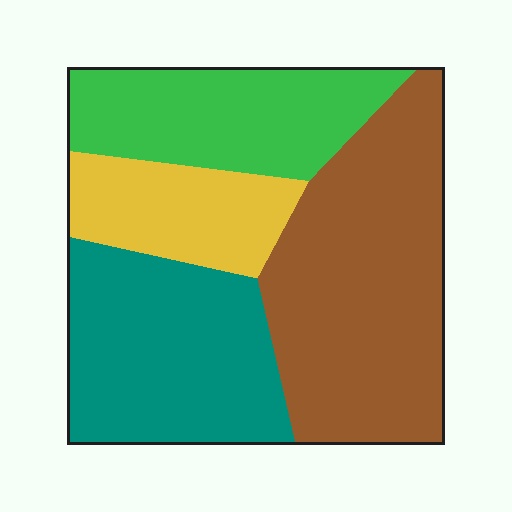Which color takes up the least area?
Yellow, at roughly 15%.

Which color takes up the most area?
Brown, at roughly 35%.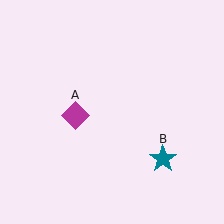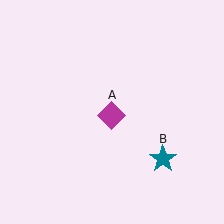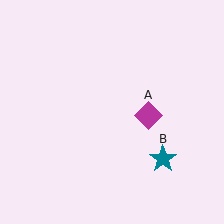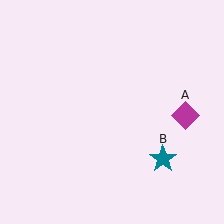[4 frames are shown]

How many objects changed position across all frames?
1 object changed position: magenta diamond (object A).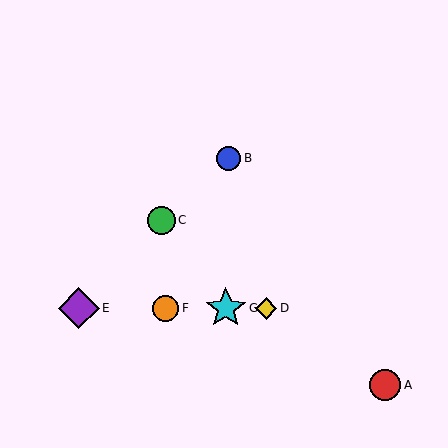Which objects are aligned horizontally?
Objects D, E, F, G are aligned horizontally.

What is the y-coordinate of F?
Object F is at y≈308.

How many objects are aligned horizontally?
4 objects (D, E, F, G) are aligned horizontally.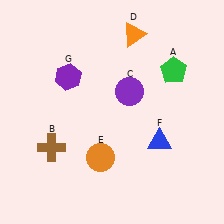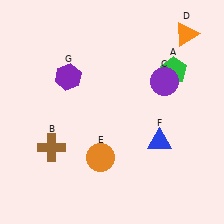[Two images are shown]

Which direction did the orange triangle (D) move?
The orange triangle (D) moved right.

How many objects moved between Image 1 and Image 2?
2 objects moved between the two images.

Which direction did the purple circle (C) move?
The purple circle (C) moved right.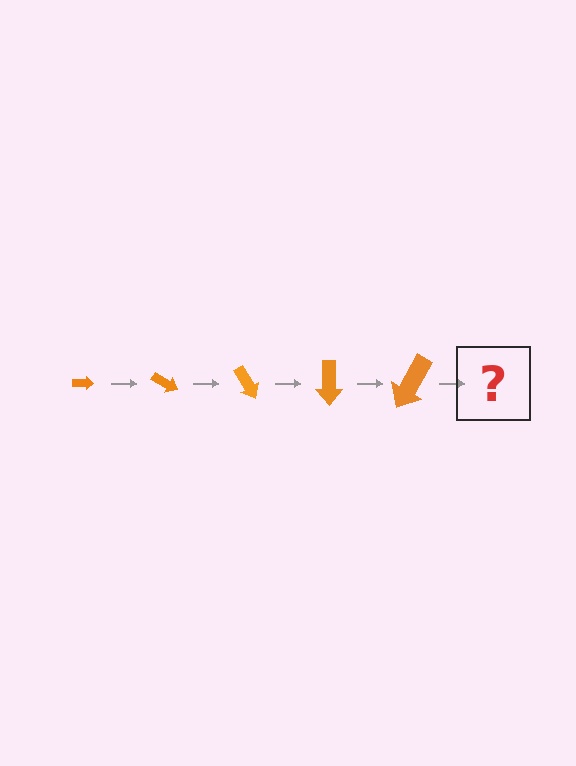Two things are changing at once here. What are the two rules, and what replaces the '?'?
The two rules are that the arrow grows larger each step and it rotates 30 degrees each step. The '?' should be an arrow, larger than the previous one and rotated 150 degrees from the start.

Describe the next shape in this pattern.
It should be an arrow, larger than the previous one and rotated 150 degrees from the start.